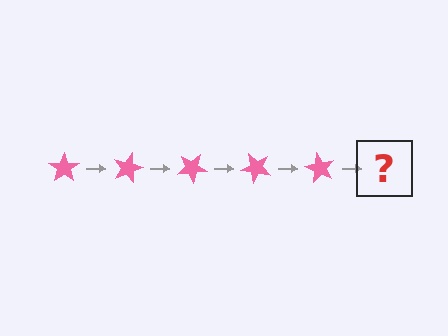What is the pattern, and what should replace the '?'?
The pattern is that the star rotates 15 degrees each step. The '?' should be a pink star rotated 75 degrees.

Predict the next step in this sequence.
The next step is a pink star rotated 75 degrees.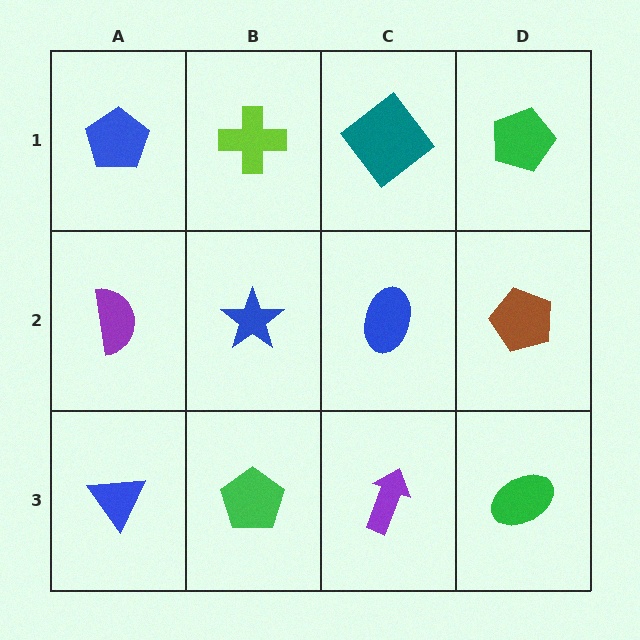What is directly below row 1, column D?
A brown pentagon.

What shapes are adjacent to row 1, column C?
A blue ellipse (row 2, column C), a lime cross (row 1, column B), a green pentagon (row 1, column D).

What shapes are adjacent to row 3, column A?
A purple semicircle (row 2, column A), a green pentagon (row 3, column B).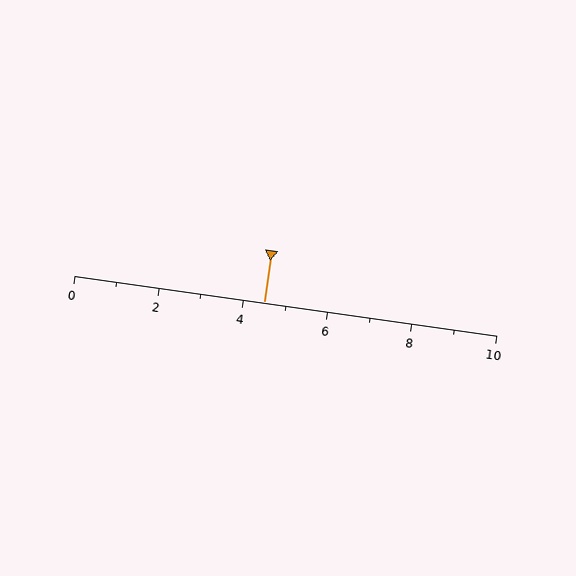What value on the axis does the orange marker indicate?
The marker indicates approximately 4.5.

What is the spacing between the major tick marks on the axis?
The major ticks are spaced 2 apart.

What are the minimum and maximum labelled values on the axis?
The axis runs from 0 to 10.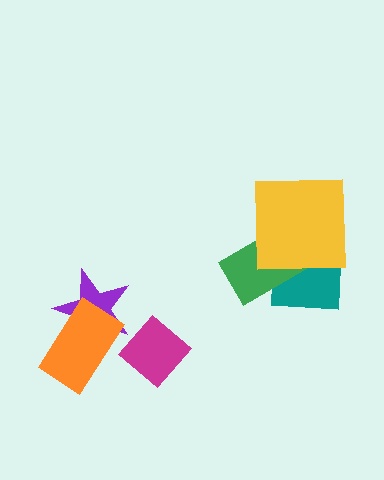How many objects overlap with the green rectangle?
2 objects overlap with the green rectangle.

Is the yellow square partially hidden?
No, no other shape covers it.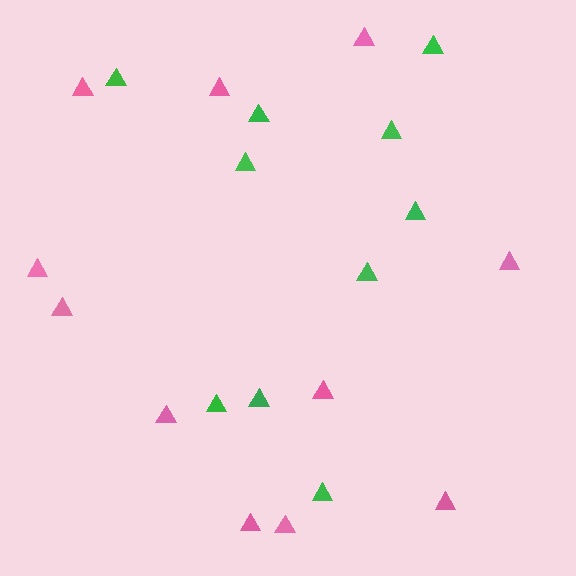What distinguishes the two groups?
There are 2 groups: one group of pink triangles (11) and one group of green triangles (10).